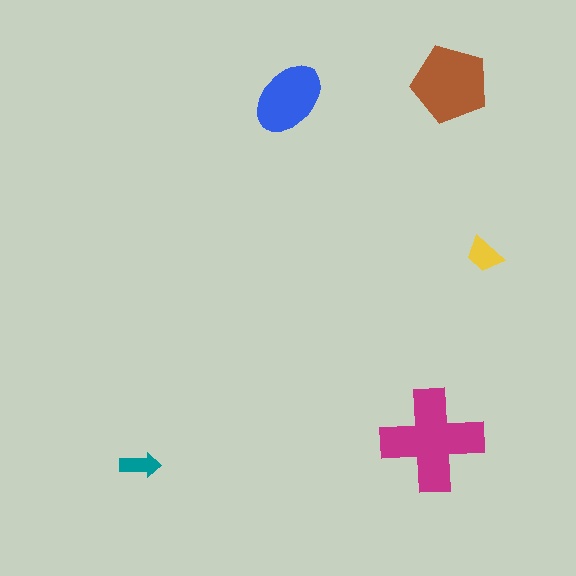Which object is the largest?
The magenta cross.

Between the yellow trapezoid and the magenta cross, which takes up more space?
The magenta cross.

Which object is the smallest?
The teal arrow.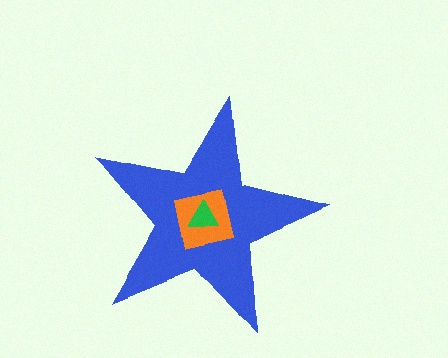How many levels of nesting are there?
3.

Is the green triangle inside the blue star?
Yes.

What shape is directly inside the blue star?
The orange square.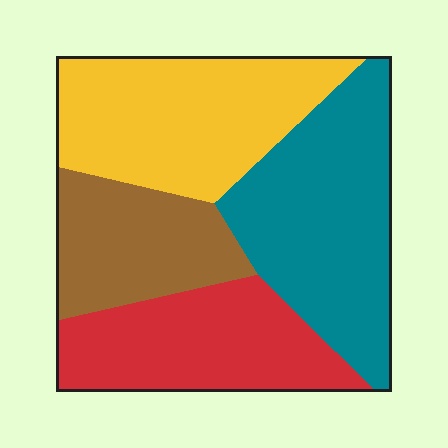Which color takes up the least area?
Brown, at roughly 20%.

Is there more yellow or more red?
Yellow.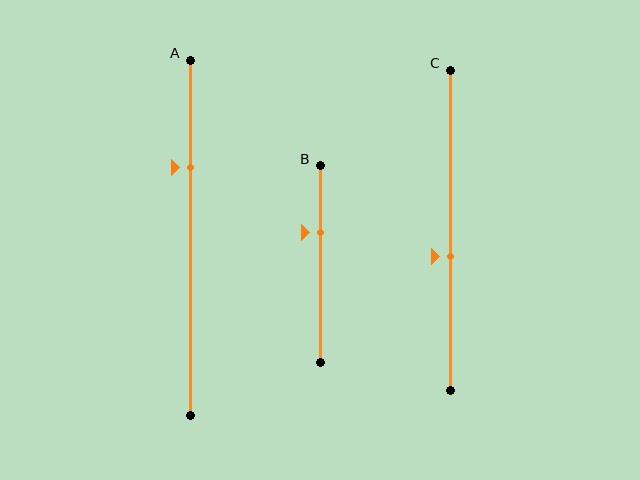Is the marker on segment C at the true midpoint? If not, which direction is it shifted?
No, the marker on segment C is shifted downward by about 8% of the segment length.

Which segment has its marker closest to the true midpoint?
Segment C has its marker closest to the true midpoint.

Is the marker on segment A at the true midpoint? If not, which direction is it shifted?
No, the marker on segment A is shifted upward by about 20% of the segment length.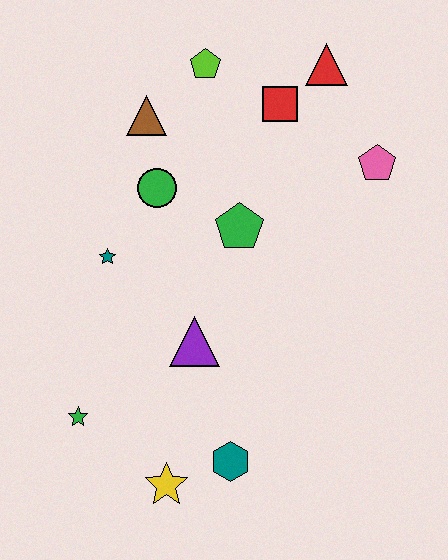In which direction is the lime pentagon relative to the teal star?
The lime pentagon is above the teal star.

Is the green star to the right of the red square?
No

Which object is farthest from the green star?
The red triangle is farthest from the green star.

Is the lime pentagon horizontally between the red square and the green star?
Yes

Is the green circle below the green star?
No